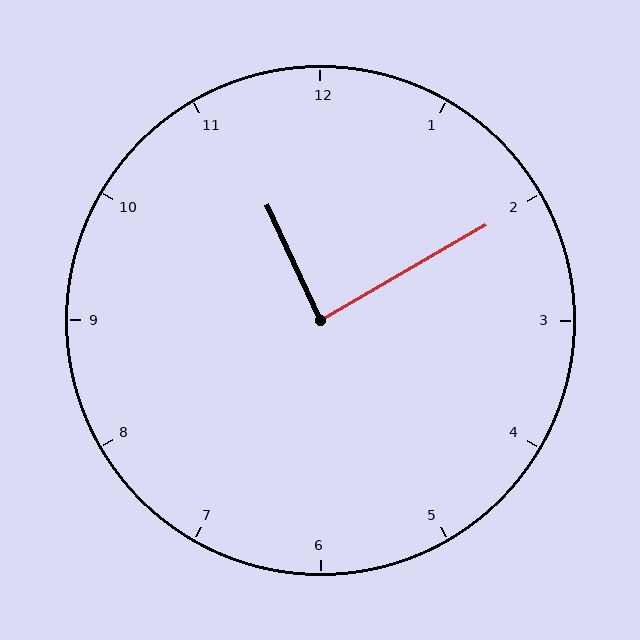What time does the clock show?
11:10.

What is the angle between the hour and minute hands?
Approximately 85 degrees.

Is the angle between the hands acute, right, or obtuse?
It is right.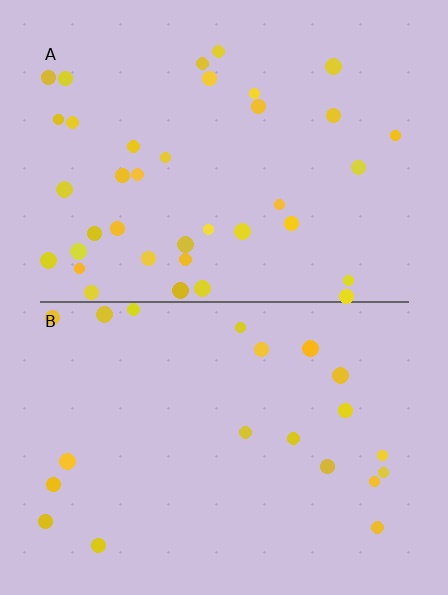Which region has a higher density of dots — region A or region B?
A (the top).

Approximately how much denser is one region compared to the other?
Approximately 1.8× — region A over region B.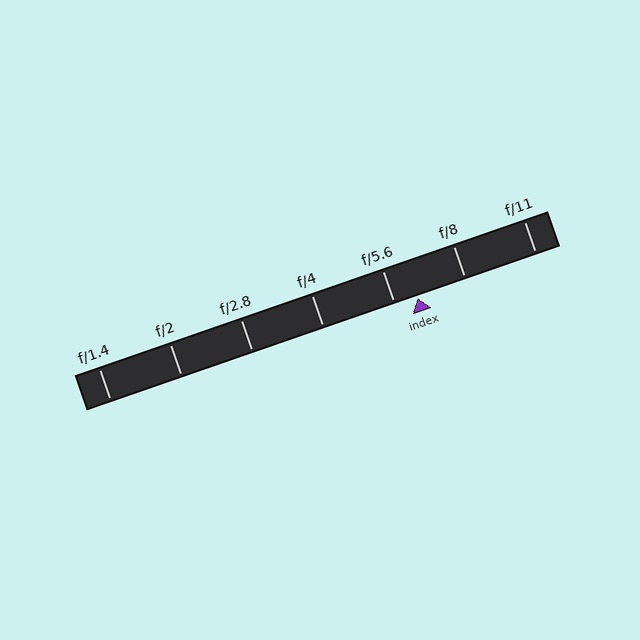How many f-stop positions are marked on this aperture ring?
There are 7 f-stop positions marked.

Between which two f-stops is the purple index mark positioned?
The index mark is between f/5.6 and f/8.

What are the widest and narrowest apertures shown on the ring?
The widest aperture shown is f/1.4 and the narrowest is f/11.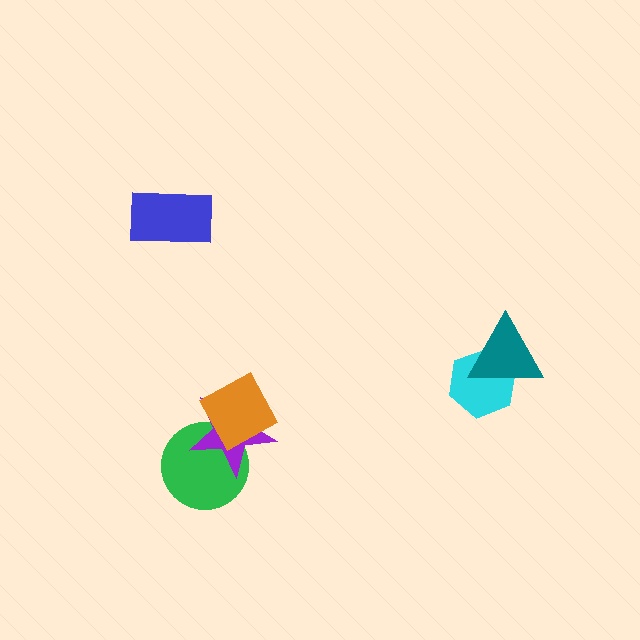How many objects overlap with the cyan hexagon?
1 object overlaps with the cyan hexagon.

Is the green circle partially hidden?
Yes, it is partially covered by another shape.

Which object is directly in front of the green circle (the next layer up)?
The purple star is directly in front of the green circle.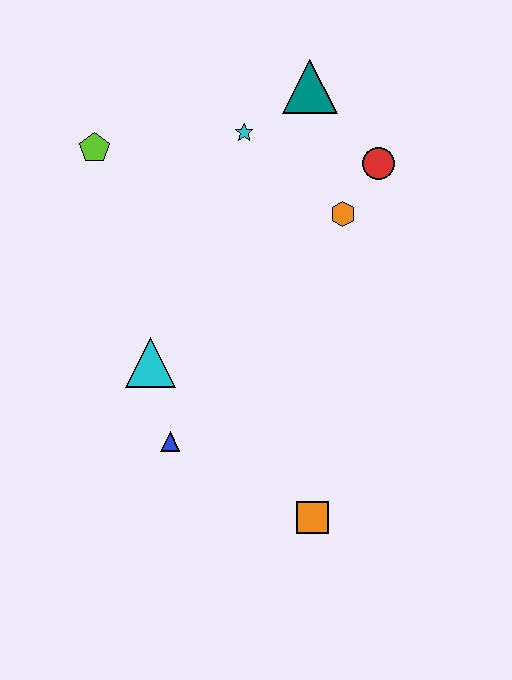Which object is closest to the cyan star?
The teal triangle is closest to the cyan star.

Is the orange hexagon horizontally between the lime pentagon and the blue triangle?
No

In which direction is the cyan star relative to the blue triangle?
The cyan star is above the blue triangle.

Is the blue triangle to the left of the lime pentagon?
No